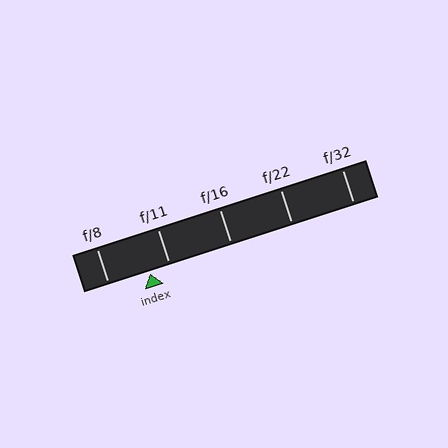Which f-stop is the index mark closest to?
The index mark is closest to f/11.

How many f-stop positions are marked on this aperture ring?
There are 5 f-stop positions marked.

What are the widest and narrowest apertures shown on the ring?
The widest aperture shown is f/8 and the narrowest is f/32.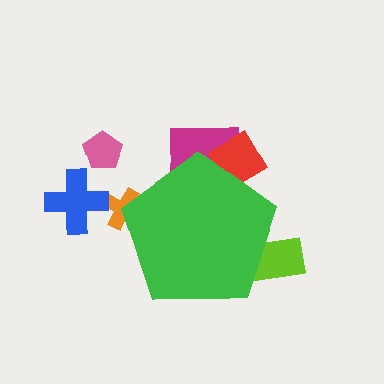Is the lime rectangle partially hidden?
Yes, the lime rectangle is partially hidden behind the green pentagon.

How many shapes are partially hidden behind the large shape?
4 shapes are partially hidden.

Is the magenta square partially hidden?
Yes, the magenta square is partially hidden behind the green pentagon.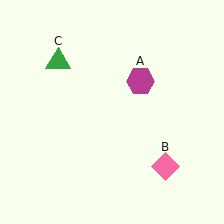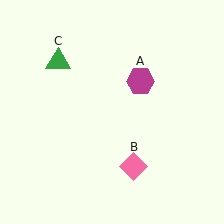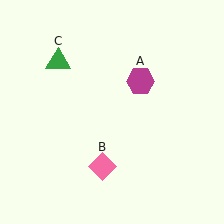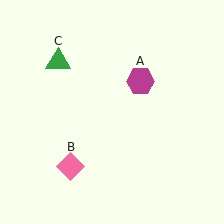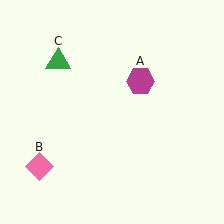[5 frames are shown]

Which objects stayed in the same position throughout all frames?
Magenta hexagon (object A) and green triangle (object C) remained stationary.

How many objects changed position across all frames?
1 object changed position: pink diamond (object B).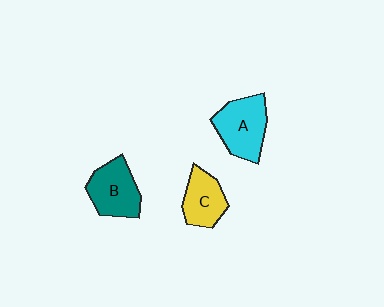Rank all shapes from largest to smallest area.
From largest to smallest: A (cyan), B (teal), C (yellow).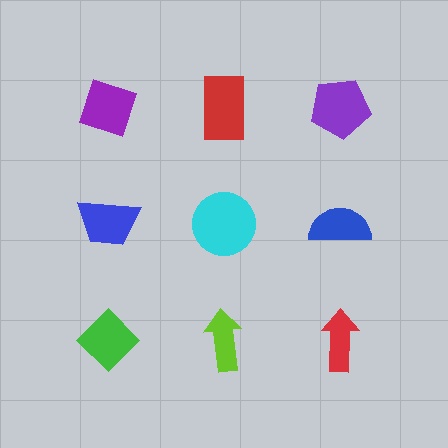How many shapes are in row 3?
3 shapes.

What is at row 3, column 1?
A green diamond.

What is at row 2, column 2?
A cyan circle.